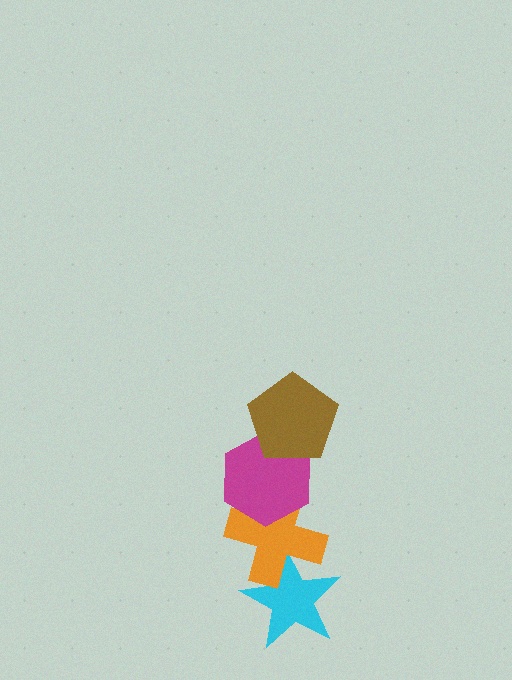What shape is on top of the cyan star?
The orange cross is on top of the cyan star.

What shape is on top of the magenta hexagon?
The brown pentagon is on top of the magenta hexagon.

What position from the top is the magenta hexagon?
The magenta hexagon is 2nd from the top.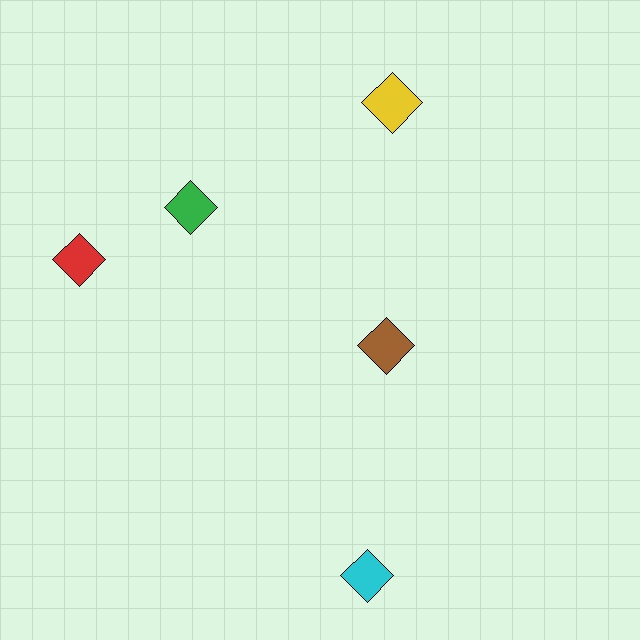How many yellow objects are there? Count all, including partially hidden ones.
There is 1 yellow object.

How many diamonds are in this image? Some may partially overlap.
There are 5 diamonds.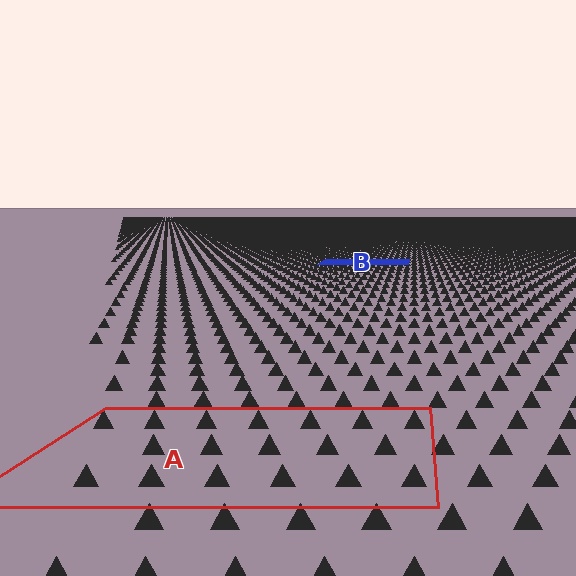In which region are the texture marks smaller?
The texture marks are smaller in region B, because it is farther away.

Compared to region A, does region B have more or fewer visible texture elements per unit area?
Region B has more texture elements per unit area — they are packed more densely because it is farther away.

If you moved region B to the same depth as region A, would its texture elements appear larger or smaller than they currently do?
They would appear larger. At a closer depth, the same texture elements are projected at a bigger on-screen size.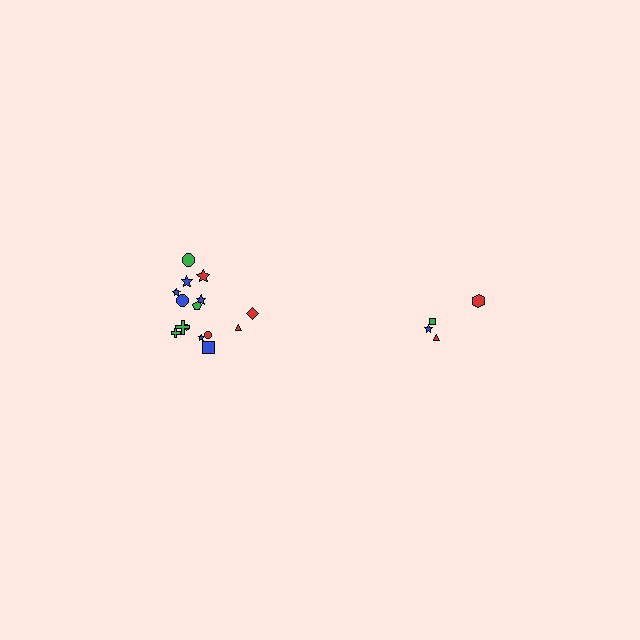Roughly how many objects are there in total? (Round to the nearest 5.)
Roughly 20 objects in total.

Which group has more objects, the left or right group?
The left group.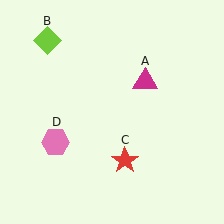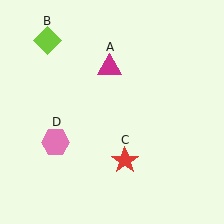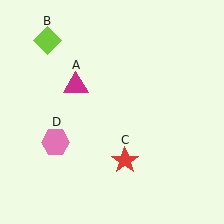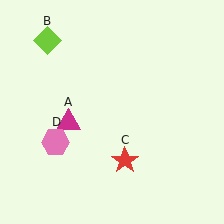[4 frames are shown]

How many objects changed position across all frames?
1 object changed position: magenta triangle (object A).